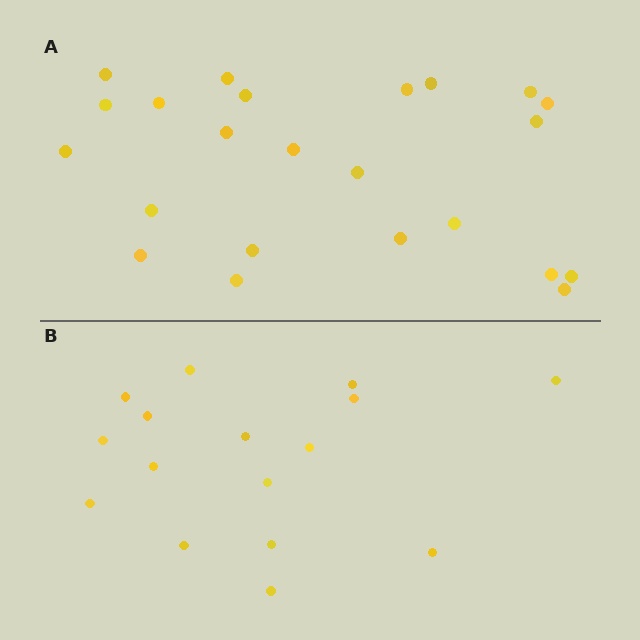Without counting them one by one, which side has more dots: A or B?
Region A (the top region) has more dots.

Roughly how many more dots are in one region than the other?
Region A has roughly 8 or so more dots than region B.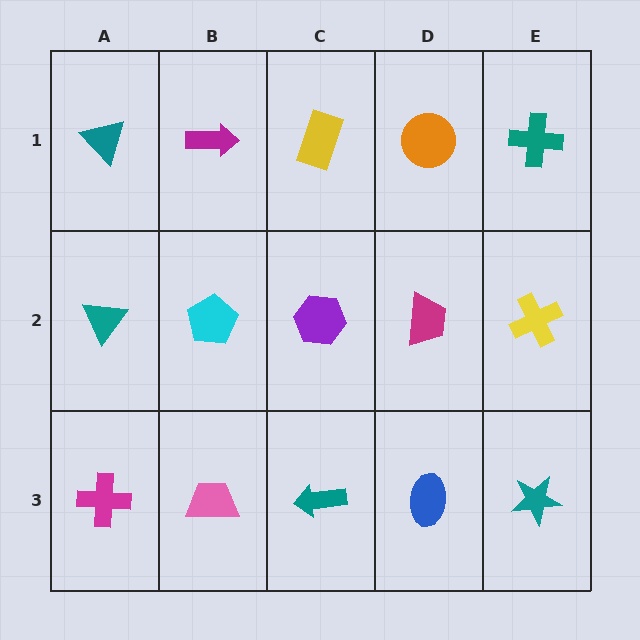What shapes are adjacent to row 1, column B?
A cyan pentagon (row 2, column B), a teal triangle (row 1, column A), a yellow rectangle (row 1, column C).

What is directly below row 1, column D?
A magenta trapezoid.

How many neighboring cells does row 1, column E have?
2.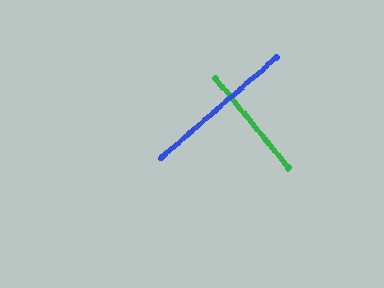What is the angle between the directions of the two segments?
Approximately 88 degrees.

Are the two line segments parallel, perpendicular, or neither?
Perpendicular — they meet at approximately 88°.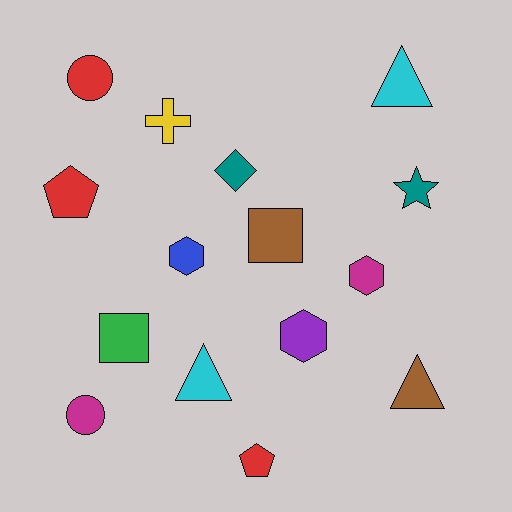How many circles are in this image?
There are 2 circles.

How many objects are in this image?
There are 15 objects.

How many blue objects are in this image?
There is 1 blue object.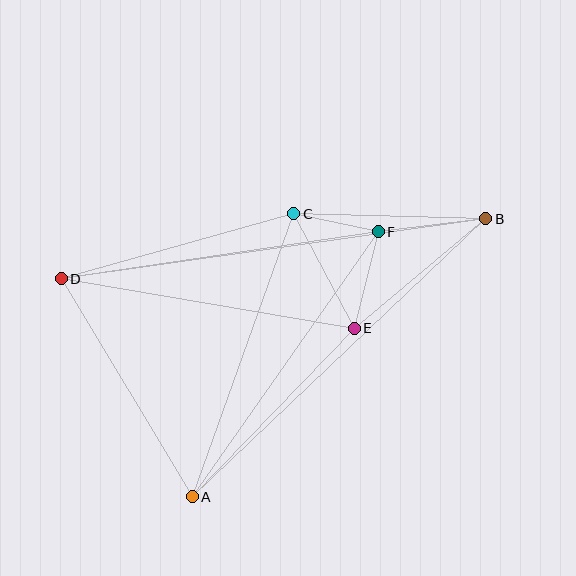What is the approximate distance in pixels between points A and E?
The distance between A and E is approximately 234 pixels.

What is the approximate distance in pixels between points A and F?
The distance between A and F is approximately 324 pixels.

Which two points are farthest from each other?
Points B and D are farthest from each other.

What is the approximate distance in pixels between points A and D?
The distance between A and D is approximately 254 pixels.